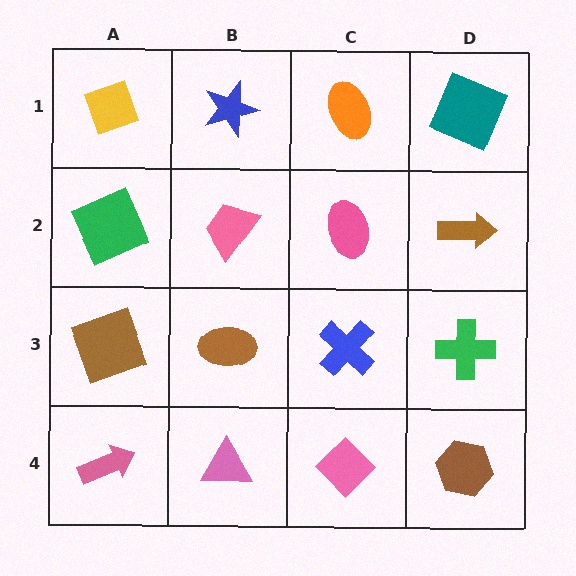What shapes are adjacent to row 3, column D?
A brown arrow (row 2, column D), a brown hexagon (row 4, column D), a blue cross (row 3, column C).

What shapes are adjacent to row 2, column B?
A blue star (row 1, column B), a brown ellipse (row 3, column B), a green square (row 2, column A), a pink ellipse (row 2, column C).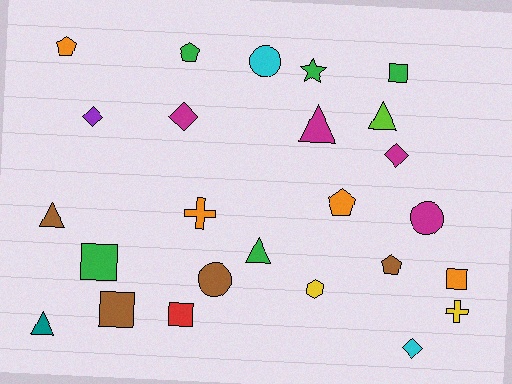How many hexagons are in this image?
There is 1 hexagon.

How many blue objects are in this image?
There are no blue objects.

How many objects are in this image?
There are 25 objects.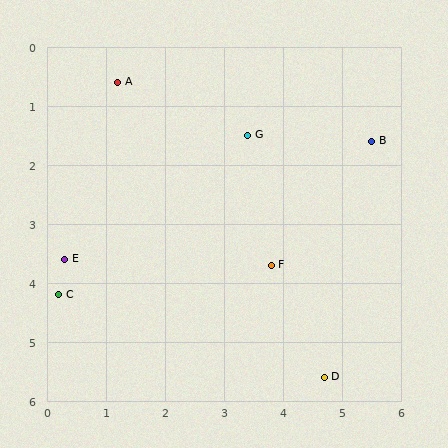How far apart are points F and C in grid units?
Points F and C are about 3.6 grid units apart.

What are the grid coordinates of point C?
Point C is at approximately (0.2, 4.2).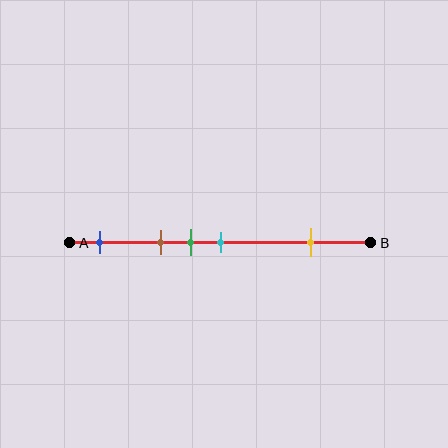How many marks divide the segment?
There are 5 marks dividing the segment.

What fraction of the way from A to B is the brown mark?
The brown mark is approximately 30% (0.3) of the way from A to B.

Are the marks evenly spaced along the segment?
No, the marks are not evenly spaced.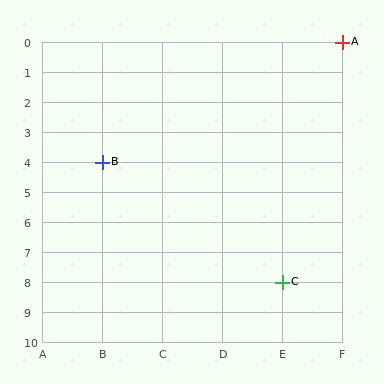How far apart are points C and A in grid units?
Points C and A are 1 column and 8 rows apart (about 8.1 grid units diagonally).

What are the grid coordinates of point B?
Point B is at grid coordinates (B, 4).